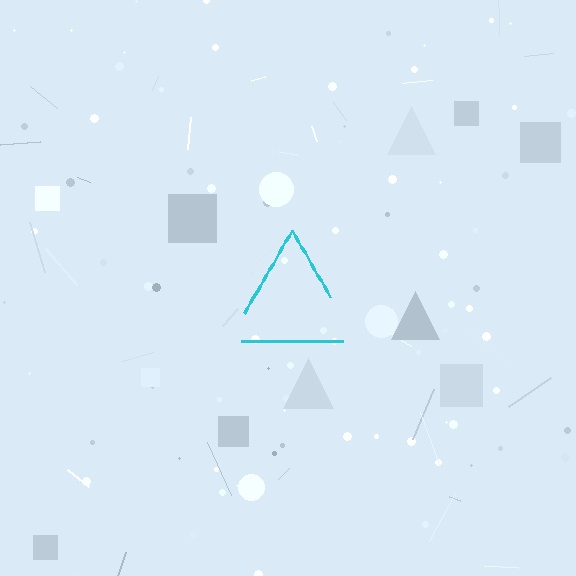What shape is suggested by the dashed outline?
The dashed outline suggests a triangle.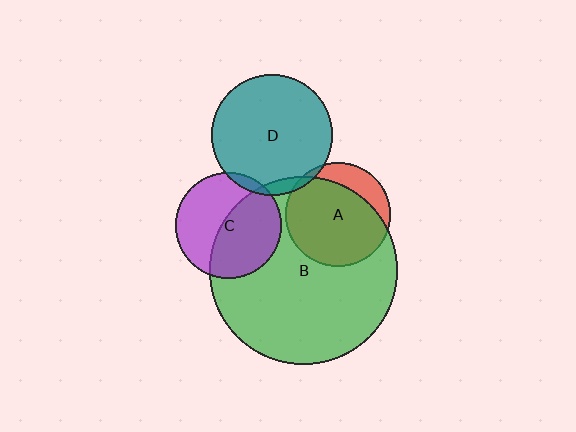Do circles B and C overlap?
Yes.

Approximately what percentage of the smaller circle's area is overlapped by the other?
Approximately 50%.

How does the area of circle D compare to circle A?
Approximately 1.3 times.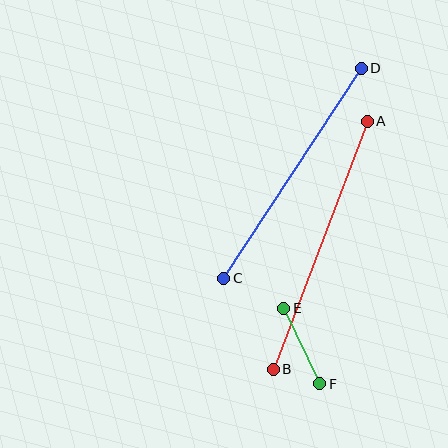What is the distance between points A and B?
The distance is approximately 266 pixels.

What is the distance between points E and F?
The distance is approximately 83 pixels.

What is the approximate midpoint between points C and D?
The midpoint is at approximately (292, 173) pixels.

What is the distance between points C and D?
The distance is approximately 251 pixels.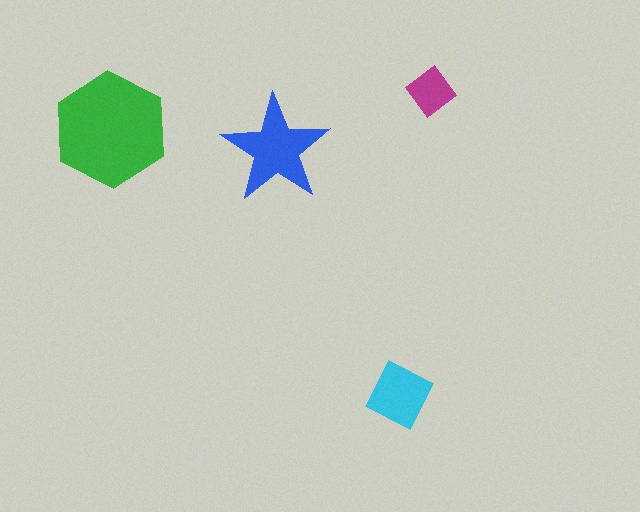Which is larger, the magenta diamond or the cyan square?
The cyan square.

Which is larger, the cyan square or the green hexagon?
The green hexagon.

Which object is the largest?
The green hexagon.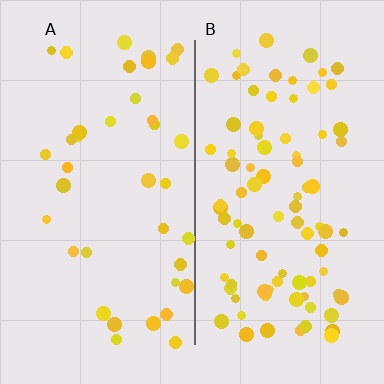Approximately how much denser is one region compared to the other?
Approximately 2.3× — region B over region A.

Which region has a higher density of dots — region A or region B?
B (the right).